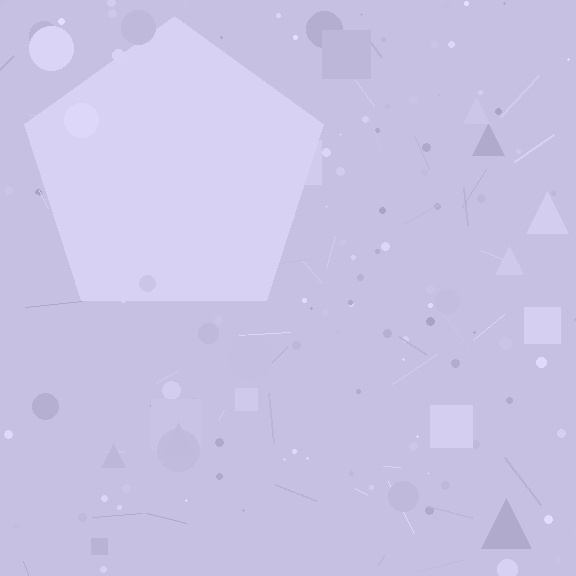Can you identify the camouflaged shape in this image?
The camouflaged shape is a pentagon.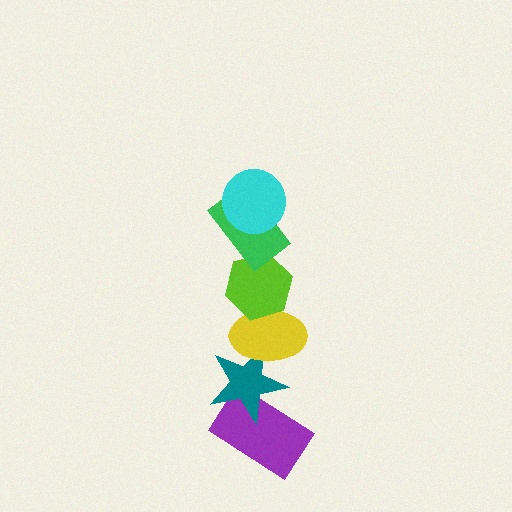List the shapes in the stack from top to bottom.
From top to bottom: the cyan circle, the green rectangle, the lime hexagon, the yellow ellipse, the teal star, the purple rectangle.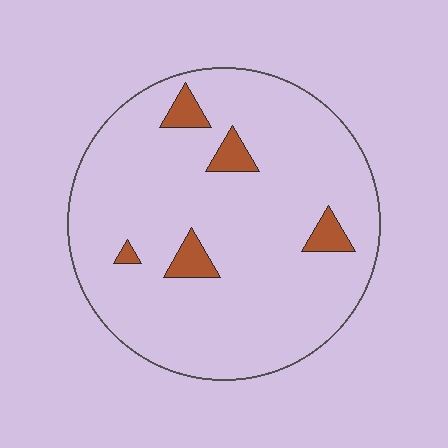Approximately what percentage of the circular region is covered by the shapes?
Approximately 5%.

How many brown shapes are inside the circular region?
5.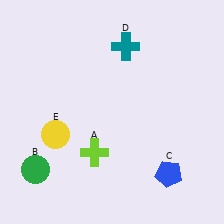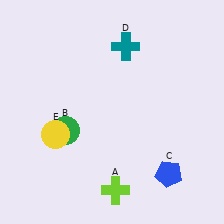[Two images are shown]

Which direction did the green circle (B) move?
The green circle (B) moved up.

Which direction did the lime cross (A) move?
The lime cross (A) moved down.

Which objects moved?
The objects that moved are: the lime cross (A), the green circle (B).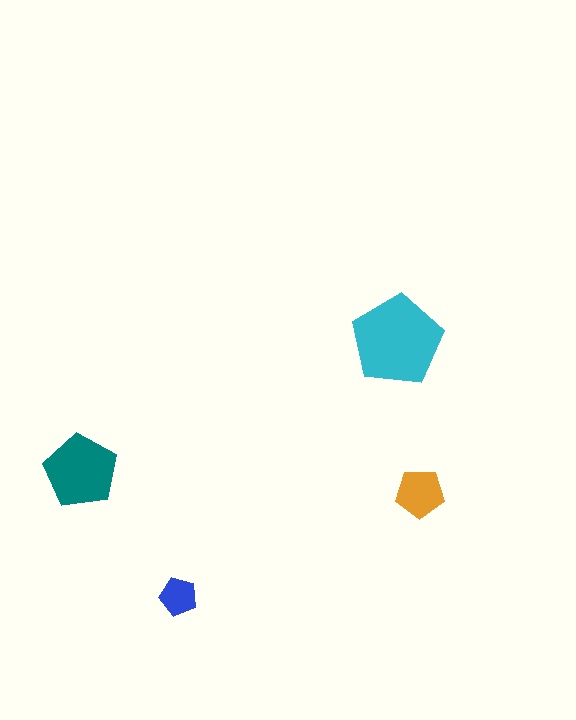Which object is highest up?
The cyan pentagon is topmost.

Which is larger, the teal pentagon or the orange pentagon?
The teal one.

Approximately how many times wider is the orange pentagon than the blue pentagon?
About 1.5 times wider.